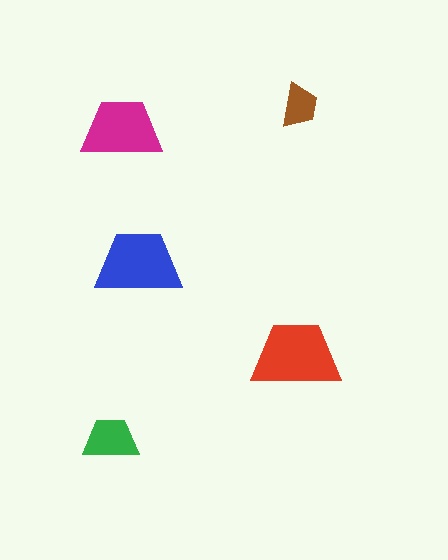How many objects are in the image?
There are 5 objects in the image.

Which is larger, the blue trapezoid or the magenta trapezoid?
The blue one.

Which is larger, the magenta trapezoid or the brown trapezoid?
The magenta one.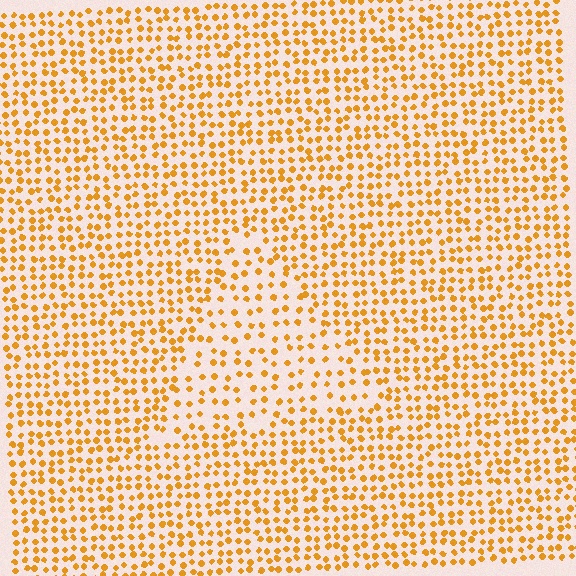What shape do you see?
I see a triangle.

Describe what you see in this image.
The image contains small orange elements arranged at two different densities. A triangle-shaped region is visible where the elements are less densely packed than the surrounding area.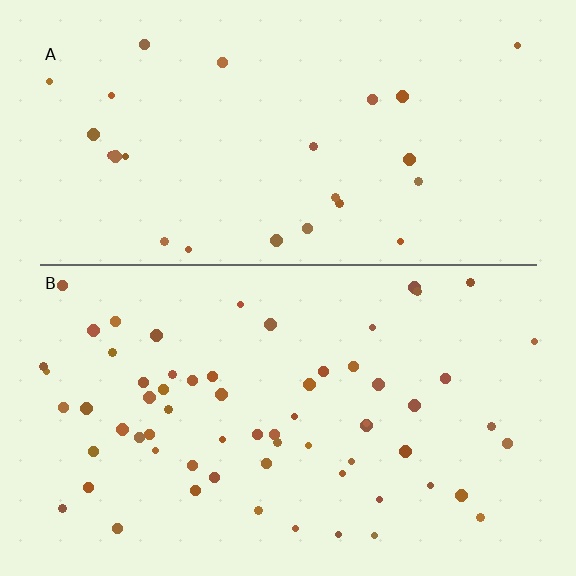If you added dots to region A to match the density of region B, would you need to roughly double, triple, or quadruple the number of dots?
Approximately double.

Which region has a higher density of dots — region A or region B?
B (the bottom).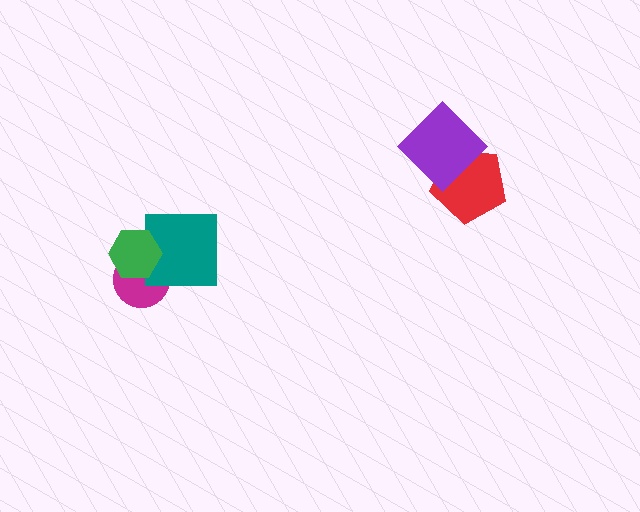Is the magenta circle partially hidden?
Yes, it is partially covered by another shape.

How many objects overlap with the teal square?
2 objects overlap with the teal square.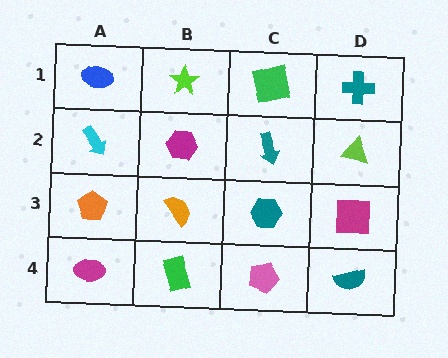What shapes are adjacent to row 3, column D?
A lime triangle (row 2, column D), a teal semicircle (row 4, column D), a teal hexagon (row 3, column C).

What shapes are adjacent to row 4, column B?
An orange semicircle (row 3, column B), a magenta ellipse (row 4, column A), a pink pentagon (row 4, column C).